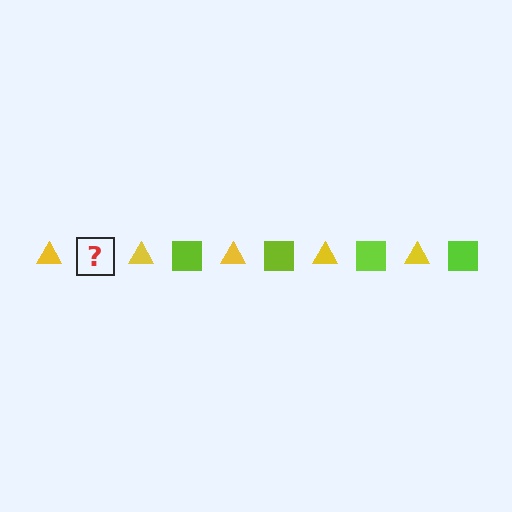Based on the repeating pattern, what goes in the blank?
The blank should be a lime square.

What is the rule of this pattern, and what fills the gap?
The rule is that the pattern alternates between yellow triangle and lime square. The gap should be filled with a lime square.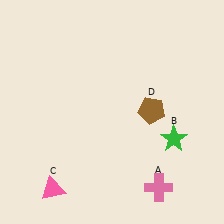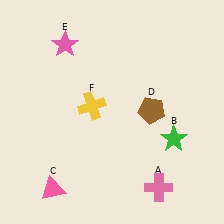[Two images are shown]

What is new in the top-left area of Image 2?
A pink star (E) was added in the top-left area of Image 2.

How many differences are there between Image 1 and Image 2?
There are 2 differences between the two images.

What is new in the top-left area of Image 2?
A yellow cross (F) was added in the top-left area of Image 2.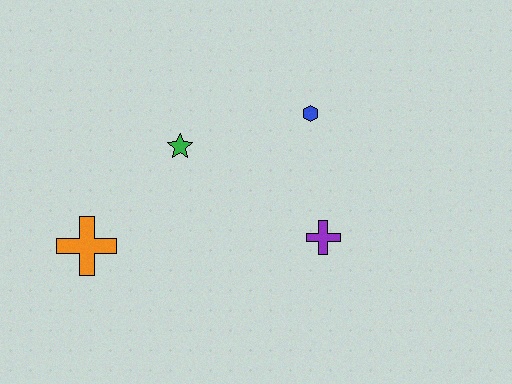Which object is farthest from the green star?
The purple cross is farthest from the green star.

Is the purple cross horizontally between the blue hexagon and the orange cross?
No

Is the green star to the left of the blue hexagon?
Yes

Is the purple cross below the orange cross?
No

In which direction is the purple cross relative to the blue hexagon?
The purple cross is below the blue hexagon.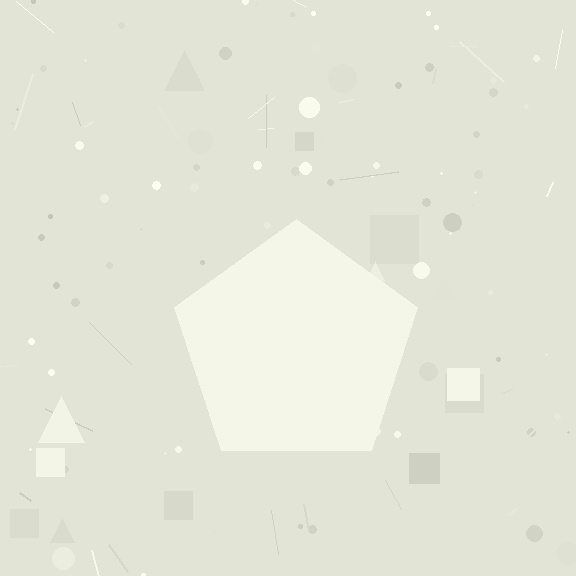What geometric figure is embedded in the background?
A pentagon is embedded in the background.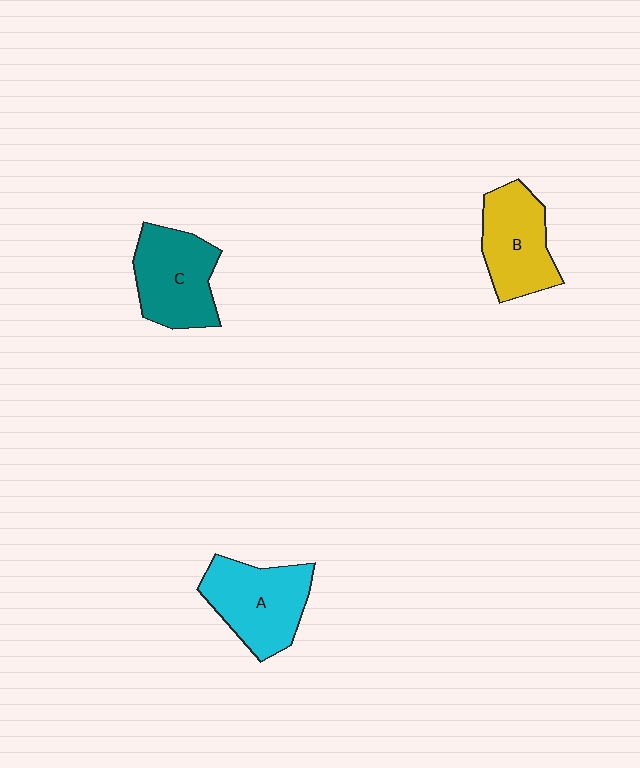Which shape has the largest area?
Shape A (cyan).